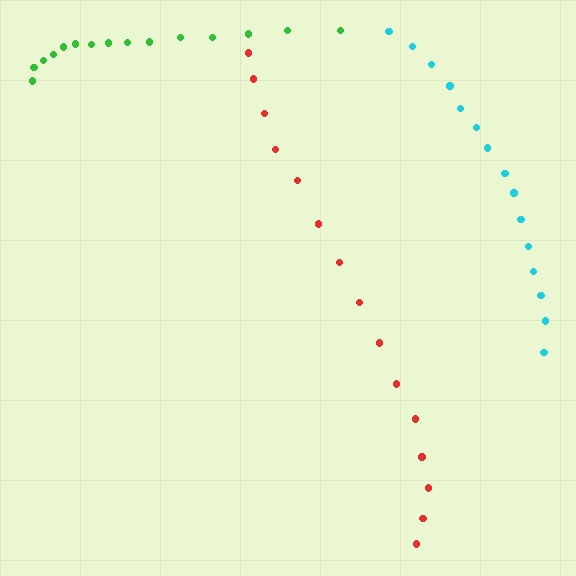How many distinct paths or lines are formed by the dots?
There are 3 distinct paths.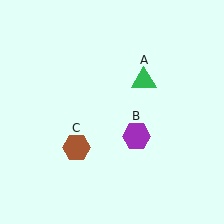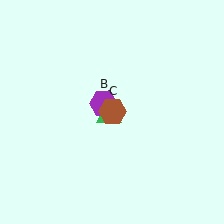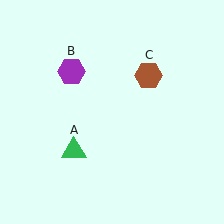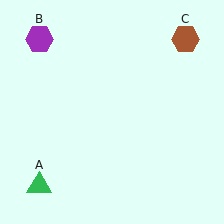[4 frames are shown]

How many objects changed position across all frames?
3 objects changed position: green triangle (object A), purple hexagon (object B), brown hexagon (object C).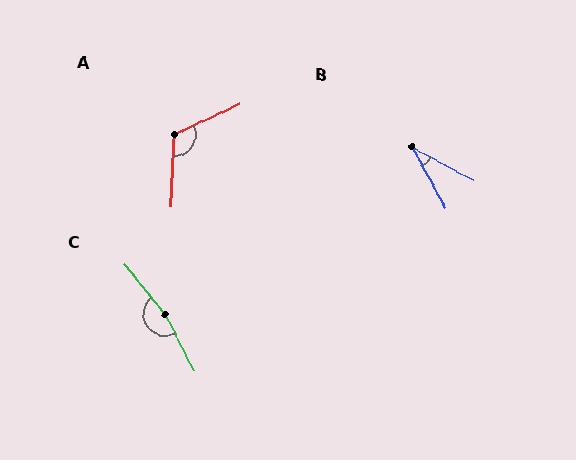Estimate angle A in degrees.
Approximately 117 degrees.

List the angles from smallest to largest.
B (32°), A (117°), C (167°).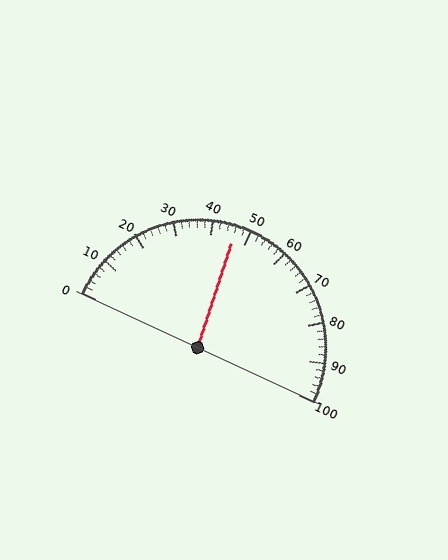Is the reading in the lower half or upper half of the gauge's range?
The reading is in the lower half of the range (0 to 100).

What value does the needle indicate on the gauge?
The needle indicates approximately 46.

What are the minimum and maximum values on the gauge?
The gauge ranges from 0 to 100.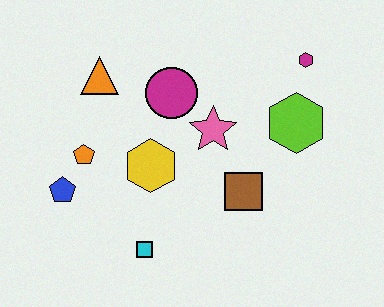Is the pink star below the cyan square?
No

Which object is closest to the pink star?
The magenta circle is closest to the pink star.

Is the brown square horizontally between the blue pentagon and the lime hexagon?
Yes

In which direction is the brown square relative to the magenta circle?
The brown square is below the magenta circle.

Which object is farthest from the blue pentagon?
The magenta hexagon is farthest from the blue pentagon.